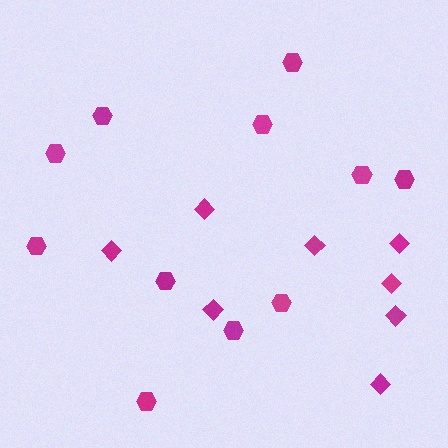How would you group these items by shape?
There are 2 groups: one group of diamonds (8) and one group of hexagons (11).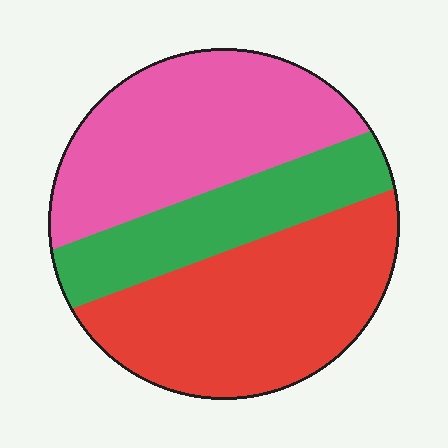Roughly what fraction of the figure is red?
Red covers 41% of the figure.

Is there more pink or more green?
Pink.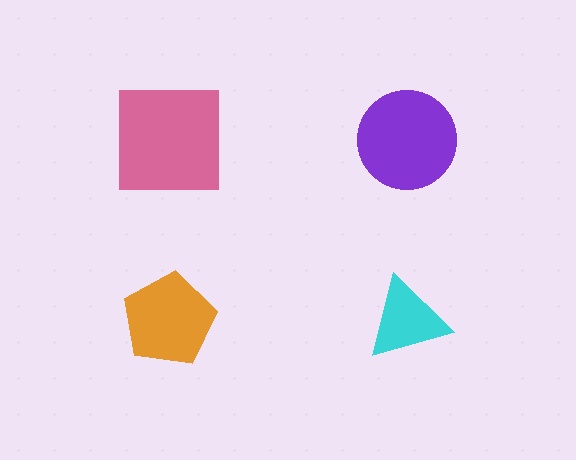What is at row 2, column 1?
An orange pentagon.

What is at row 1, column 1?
A pink square.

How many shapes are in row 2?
2 shapes.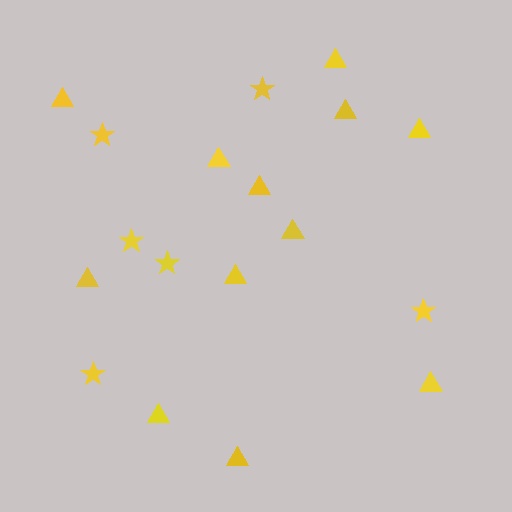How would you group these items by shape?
There are 2 groups: one group of triangles (12) and one group of stars (6).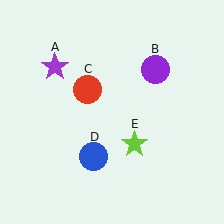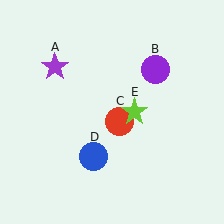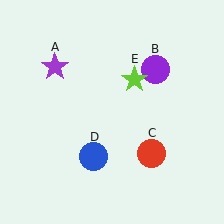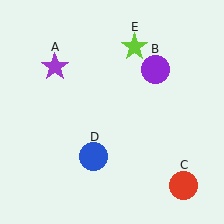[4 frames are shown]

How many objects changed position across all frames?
2 objects changed position: red circle (object C), lime star (object E).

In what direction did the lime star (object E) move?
The lime star (object E) moved up.